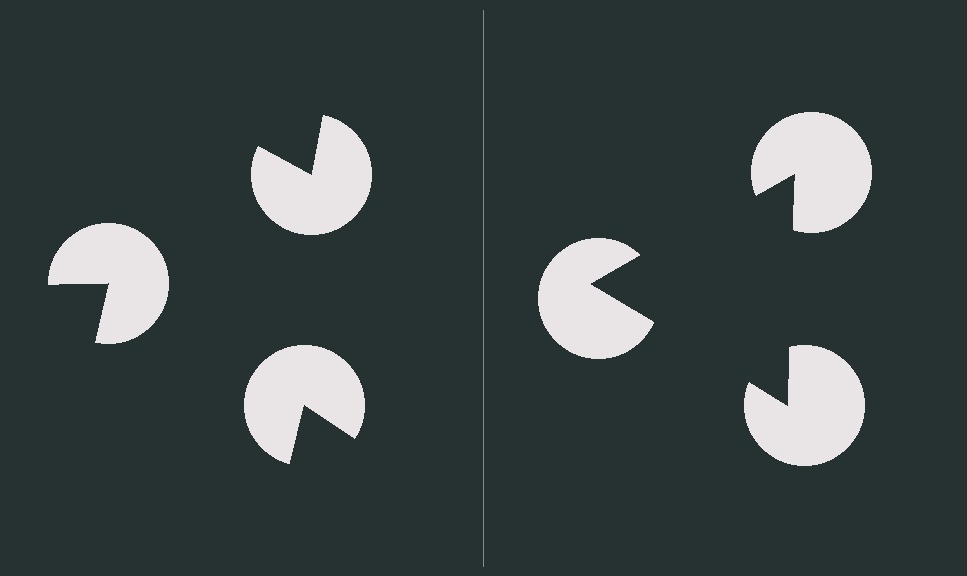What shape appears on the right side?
An illusory triangle.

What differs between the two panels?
The pac-man discs are positioned identically on both sides; only the wedge orientations differ. On the right they align to a triangle; on the left they are misaligned.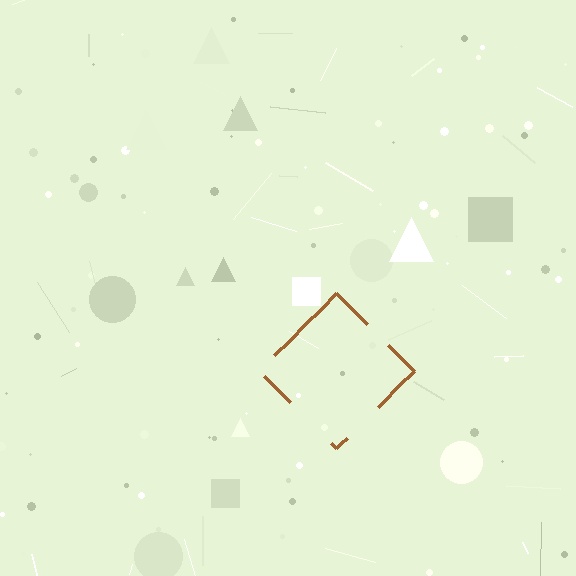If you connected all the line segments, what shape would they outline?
They would outline a diamond.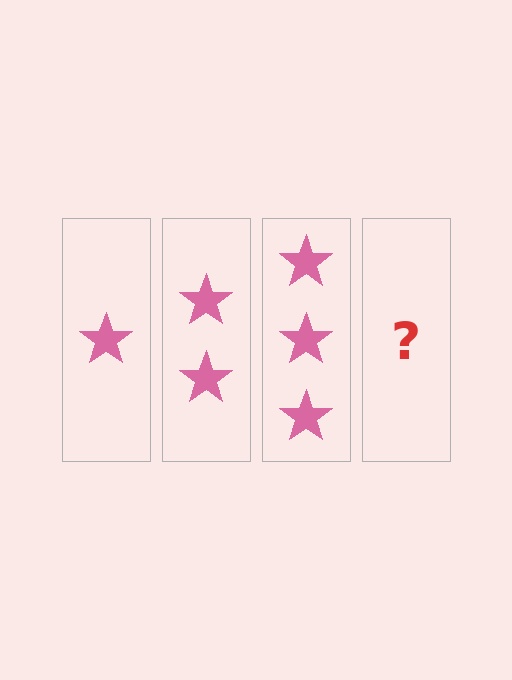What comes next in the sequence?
The next element should be 4 stars.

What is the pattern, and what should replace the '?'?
The pattern is that each step adds one more star. The '?' should be 4 stars.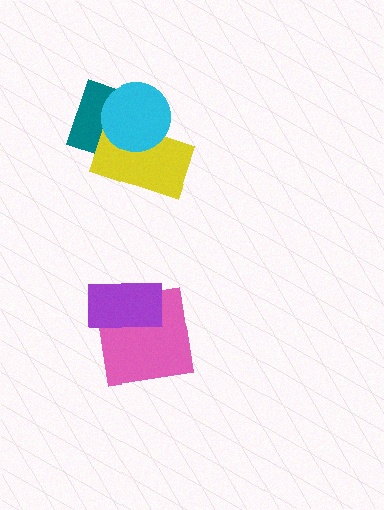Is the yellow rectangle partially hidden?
Yes, it is partially covered by another shape.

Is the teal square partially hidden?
Yes, it is partially covered by another shape.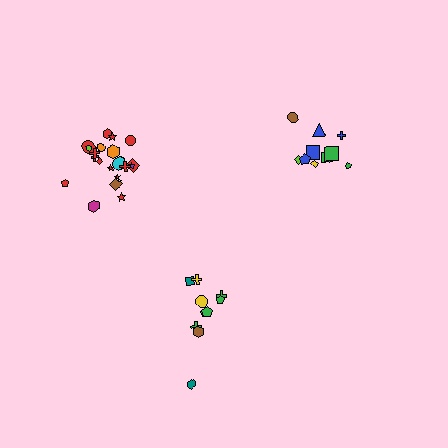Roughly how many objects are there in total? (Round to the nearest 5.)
Roughly 45 objects in total.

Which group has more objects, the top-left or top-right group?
The top-left group.